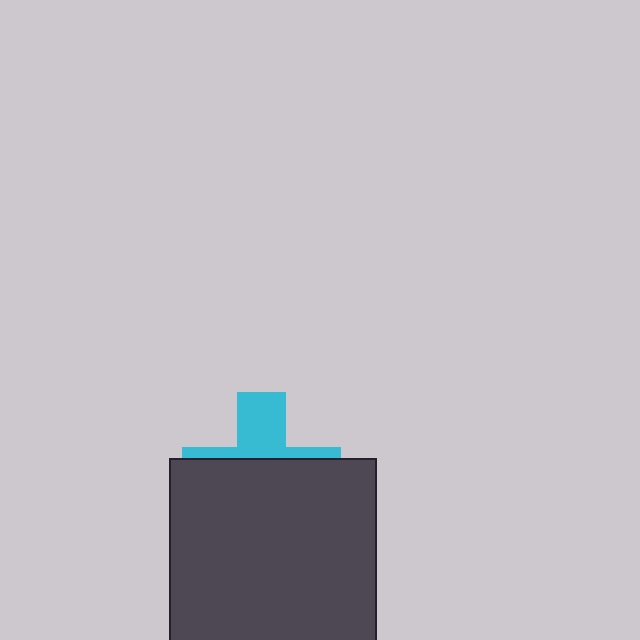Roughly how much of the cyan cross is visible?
A small part of it is visible (roughly 33%).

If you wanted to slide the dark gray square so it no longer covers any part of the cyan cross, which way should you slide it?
Slide it down — that is the most direct way to separate the two shapes.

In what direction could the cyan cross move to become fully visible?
The cyan cross could move up. That would shift it out from behind the dark gray square entirely.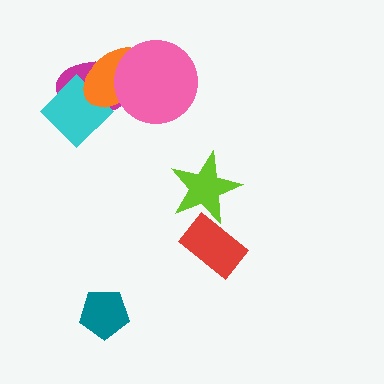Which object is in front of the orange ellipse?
The pink circle is in front of the orange ellipse.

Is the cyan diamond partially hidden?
Yes, it is partially covered by another shape.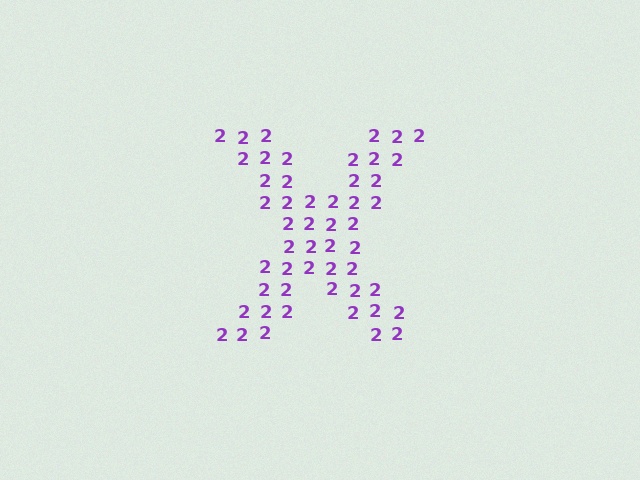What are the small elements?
The small elements are digit 2's.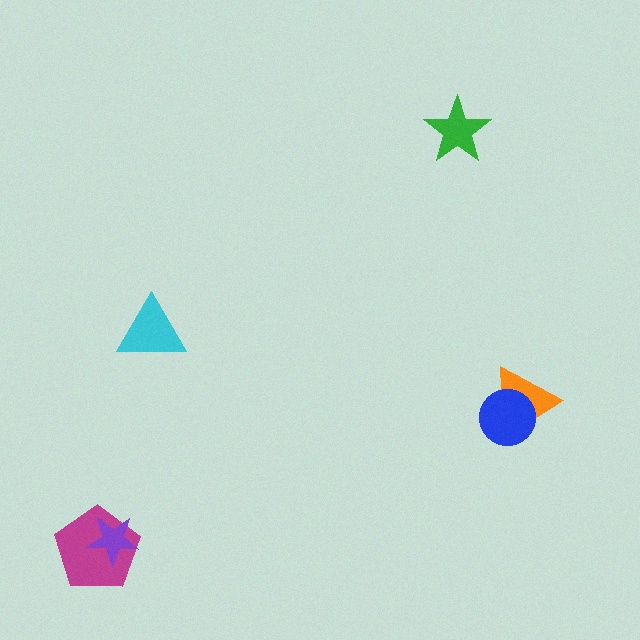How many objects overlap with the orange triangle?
1 object overlaps with the orange triangle.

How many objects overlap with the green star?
0 objects overlap with the green star.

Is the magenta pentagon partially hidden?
Yes, it is partially covered by another shape.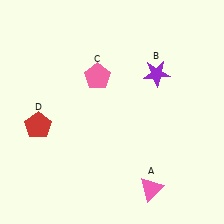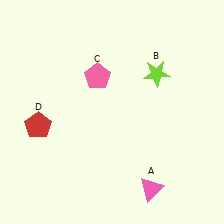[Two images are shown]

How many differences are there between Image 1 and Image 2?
There is 1 difference between the two images.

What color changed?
The star (B) changed from purple in Image 1 to lime in Image 2.